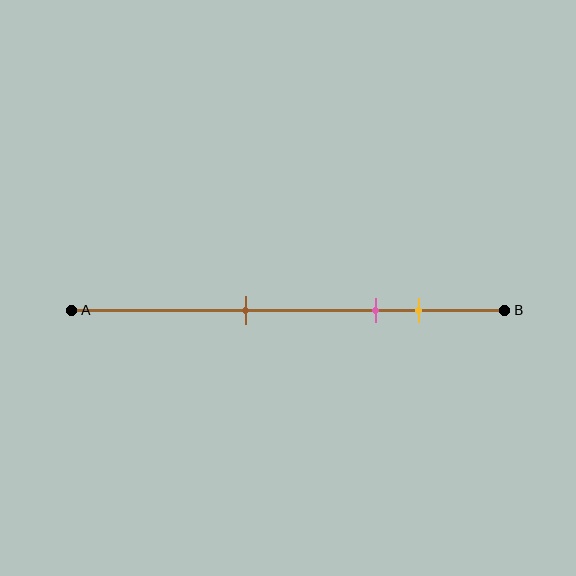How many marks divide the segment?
There are 3 marks dividing the segment.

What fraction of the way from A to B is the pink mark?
The pink mark is approximately 70% (0.7) of the way from A to B.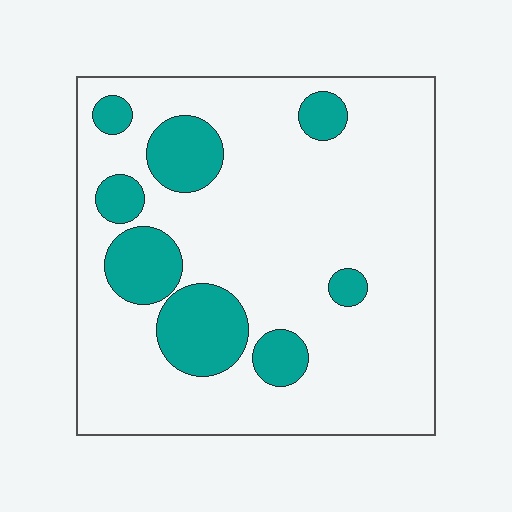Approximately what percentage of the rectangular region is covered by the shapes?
Approximately 20%.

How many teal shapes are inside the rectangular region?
8.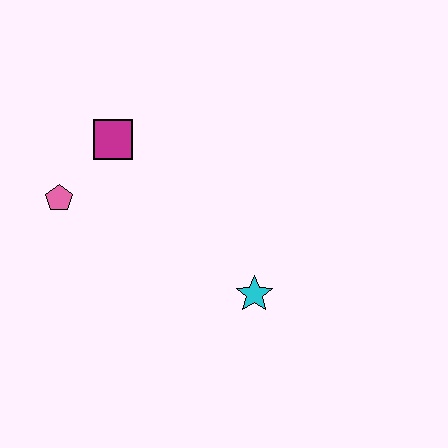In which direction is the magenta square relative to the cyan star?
The magenta square is above the cyan star.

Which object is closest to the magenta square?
The pink pentagon is closest to the magenta square.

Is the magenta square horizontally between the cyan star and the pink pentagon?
Yes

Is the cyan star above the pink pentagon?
No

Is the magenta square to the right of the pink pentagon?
Yes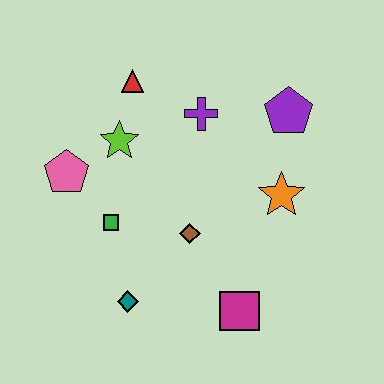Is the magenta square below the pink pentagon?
Yes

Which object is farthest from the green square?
The purple pentagon is farthest from the green square.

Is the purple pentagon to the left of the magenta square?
No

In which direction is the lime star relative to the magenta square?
The lime star is above the magenta square.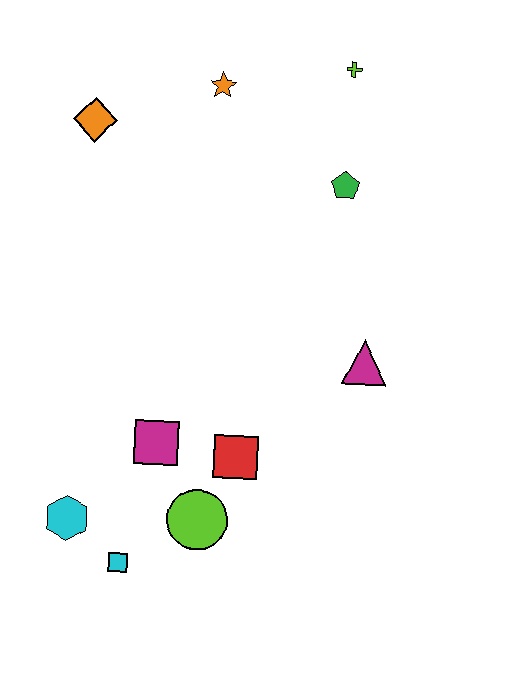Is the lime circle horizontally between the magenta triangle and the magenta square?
Yes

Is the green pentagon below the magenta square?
No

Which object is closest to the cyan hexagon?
The cyan square is closest to the cyan hexagon.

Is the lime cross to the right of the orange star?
Yes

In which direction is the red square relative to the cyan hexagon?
The red square is to the right of the cyan hexagon.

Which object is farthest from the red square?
The lime cross is farthest from the red square.